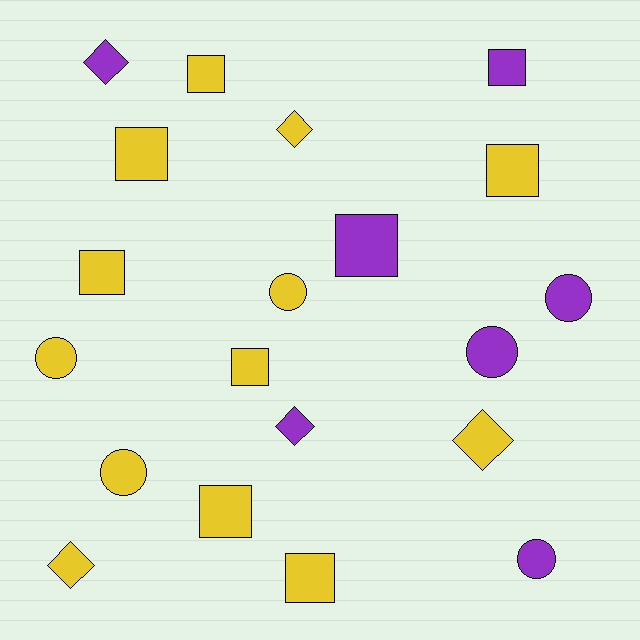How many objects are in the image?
There are 20 objects.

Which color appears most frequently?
Yellow, with 13 objects.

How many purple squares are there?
There are 2 purple squares.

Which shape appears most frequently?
Square, with 9 objects.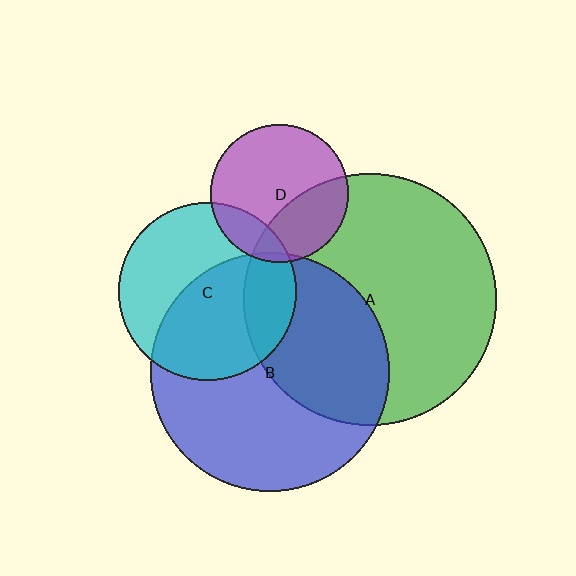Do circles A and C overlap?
Yes.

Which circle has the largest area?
Circle A (green).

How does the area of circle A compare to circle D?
Approximately 3.3 times.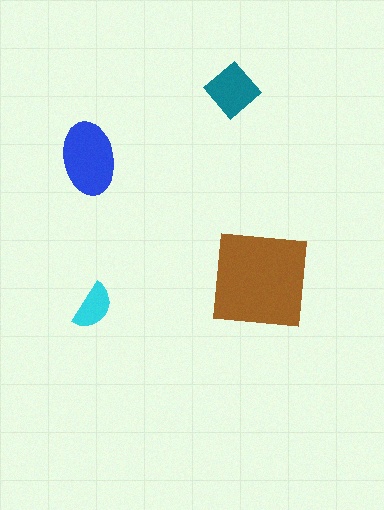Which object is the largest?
The brown square.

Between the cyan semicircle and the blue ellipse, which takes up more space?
The blue ellipse.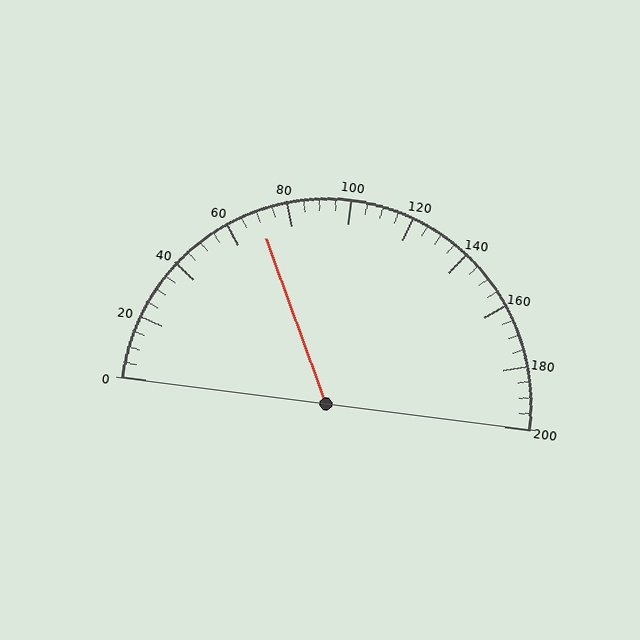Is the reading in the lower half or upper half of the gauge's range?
The reading is in the lower half of the range (0 to 200).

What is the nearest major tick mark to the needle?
The nearest major tick mark is 80.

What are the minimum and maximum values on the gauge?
The gauge ranges from 0 to 200.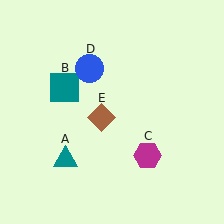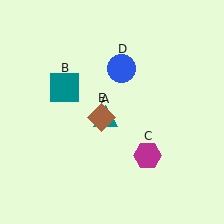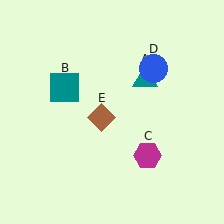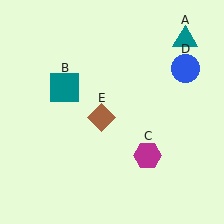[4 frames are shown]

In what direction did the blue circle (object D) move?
The blue circle (object D) moved right.